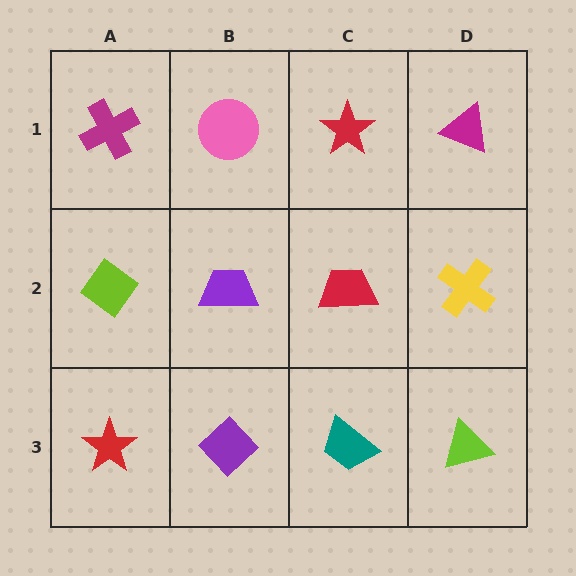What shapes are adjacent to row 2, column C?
A red star (row 1, column C), a teal trapezoid (row 3, column C), a purple trapezoid (row 2, column B), a yellow cross (row 2, column D).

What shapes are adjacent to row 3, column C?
A red trapezoid (row 2, column C), a purple diamond (row 3, column B), a lime triangle (row 3, column D).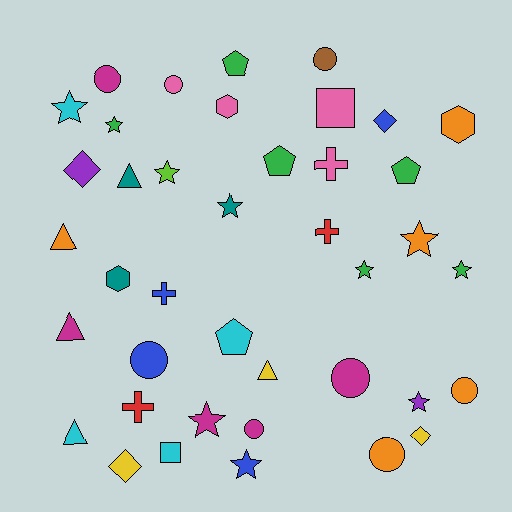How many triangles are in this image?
There are 5 triangles.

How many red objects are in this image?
There are 2 red objects.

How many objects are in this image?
There are 40 objects.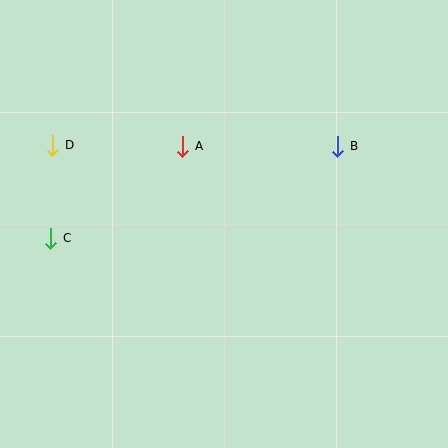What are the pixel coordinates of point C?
Point C is at (51, 238).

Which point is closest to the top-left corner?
Point D is closest to the top-left corner.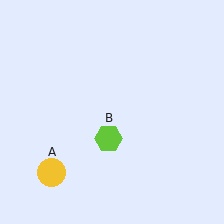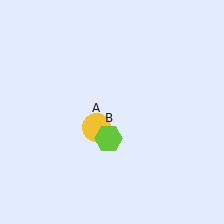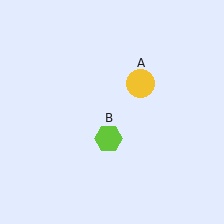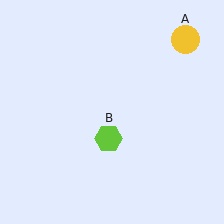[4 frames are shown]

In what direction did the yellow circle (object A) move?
The yellow circle (object A) moved up and to the right.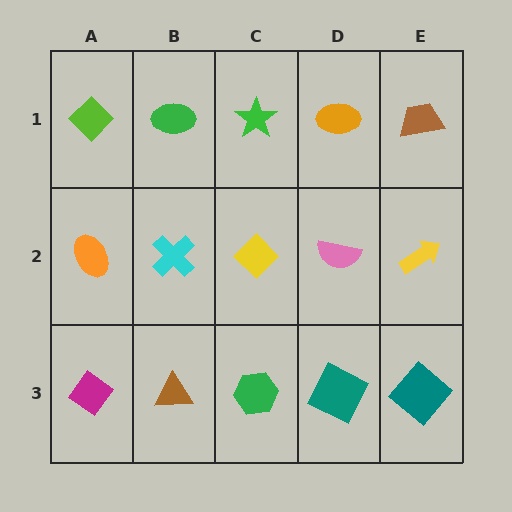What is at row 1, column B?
A green ellipse.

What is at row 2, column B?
A cyan cross.